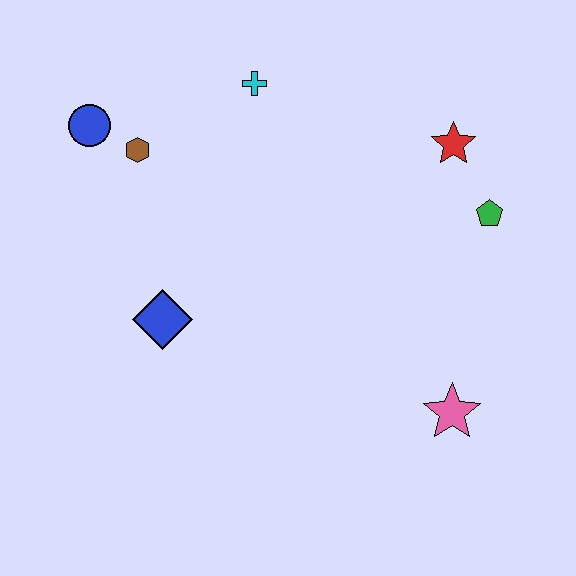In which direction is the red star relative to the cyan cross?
The red star is to the right of the cyan cross.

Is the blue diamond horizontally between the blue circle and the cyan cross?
Yes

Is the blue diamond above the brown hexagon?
No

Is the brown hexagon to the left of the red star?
Yes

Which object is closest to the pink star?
The green pentagon is closest to the pink star.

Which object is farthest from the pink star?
The blue circle is farthest from the pink star.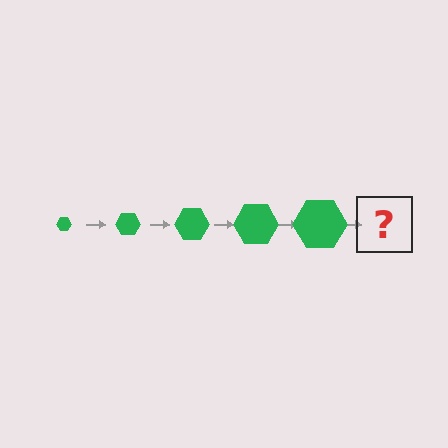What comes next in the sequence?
The next element should be a green hexagon, larger than the previous one.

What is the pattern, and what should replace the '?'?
The pattern is that the hexagon gets progressively larger each step. The '?' should be a green hexagon, larger than the previous one.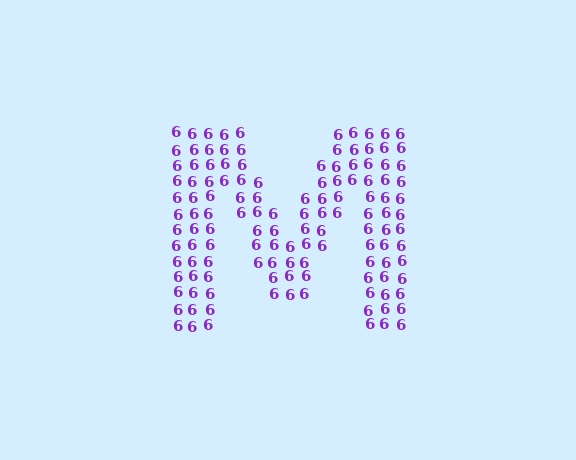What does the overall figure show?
The overall figure shows the letter M.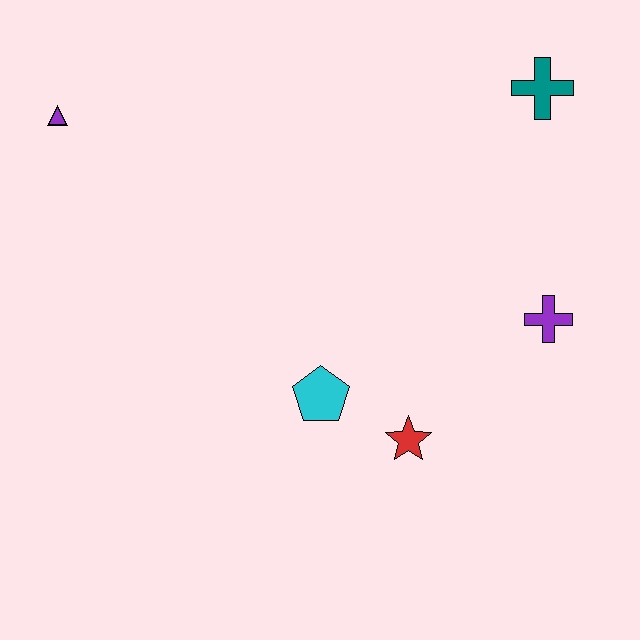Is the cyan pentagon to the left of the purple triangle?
No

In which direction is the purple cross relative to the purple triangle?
The purple cross is to the right of the purple triangle.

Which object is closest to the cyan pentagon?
The red star is closest to the cyan pentagon.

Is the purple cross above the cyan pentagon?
Yes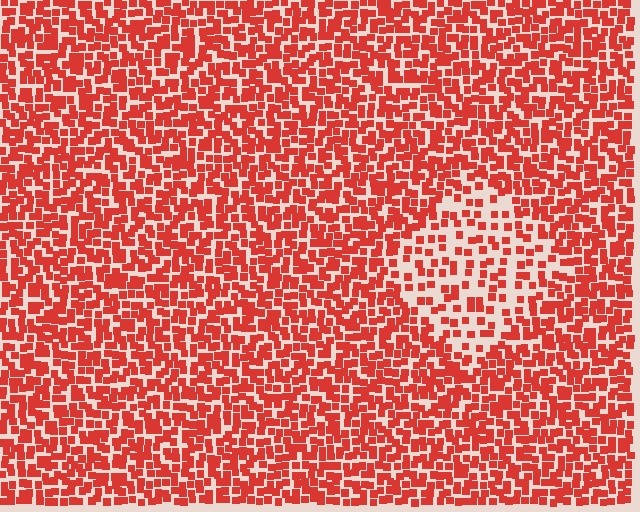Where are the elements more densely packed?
The elements are more densely packed outside the diamond boundary.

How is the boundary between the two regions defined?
The boundary is defined by a change in element density (approximately 2.0x ratio). All elements are the same color, size, and shape.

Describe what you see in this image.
The image contains small red elements arranged at two different densities. A diamond-shaped region is visible where the elements are less densely packed than the surrounding area.